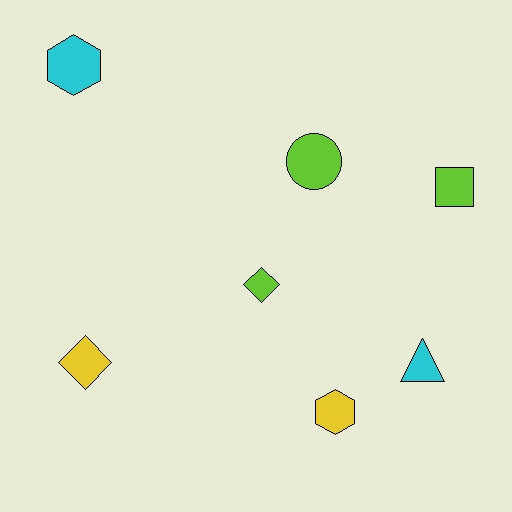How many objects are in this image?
There are 7 objects.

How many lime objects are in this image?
There are 3 lime objects.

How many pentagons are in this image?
There are no pentagons.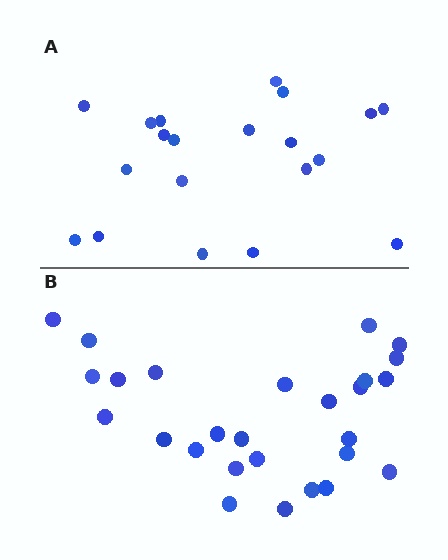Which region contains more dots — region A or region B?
Region B (the bottom region) has more dots.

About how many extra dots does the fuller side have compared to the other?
Region B has roughly 8 or so more dots than region A.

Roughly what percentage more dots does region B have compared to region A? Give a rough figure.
About 35% more.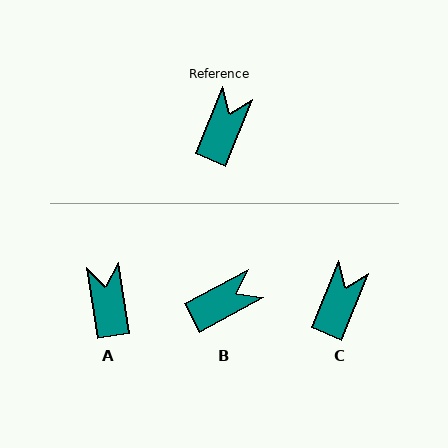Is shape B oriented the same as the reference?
No, it is off by about 39 degrees.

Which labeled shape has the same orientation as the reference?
C.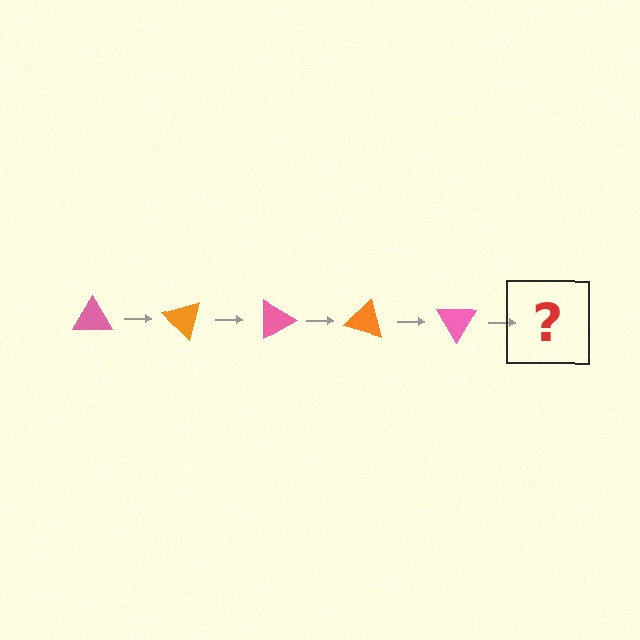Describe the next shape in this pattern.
It should be an orange triangle, rotated 225 degrees from the start.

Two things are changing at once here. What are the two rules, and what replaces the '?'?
The two rules are that it rotates 45 degrees each step and the color cycles through pink and orange. The '?' should be an orange triangle, rotated 225 degrees from the start.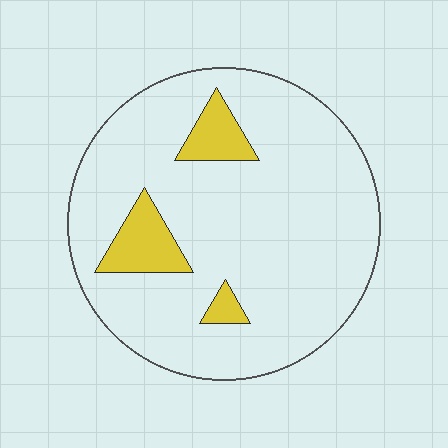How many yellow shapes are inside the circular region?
3.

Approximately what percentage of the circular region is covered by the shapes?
Approximately 10%.